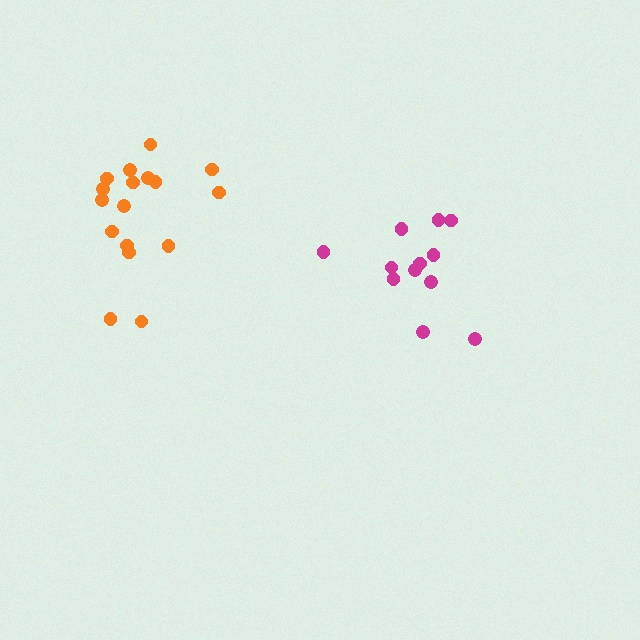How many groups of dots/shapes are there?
There are 2 groups.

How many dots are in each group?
Group 1: 12 dots, Group 2: 17 dots (29 total).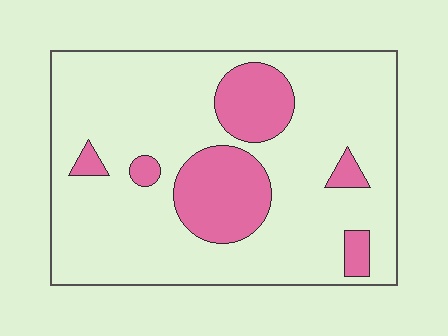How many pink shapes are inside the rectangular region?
6.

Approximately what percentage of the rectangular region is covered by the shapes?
Approximately 20%.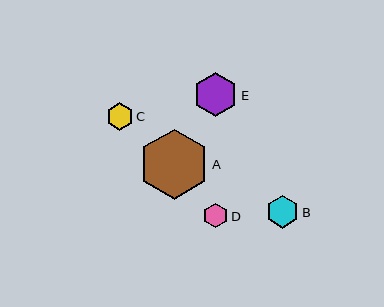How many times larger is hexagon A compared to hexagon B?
Hexagon A is approximately 2.2 times the size of hexagon B.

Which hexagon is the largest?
Hexagon A is the largest with a size of approximately 70 pixels.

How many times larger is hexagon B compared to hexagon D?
Hexagon B is approximately 1.3 times the size of hexagon D.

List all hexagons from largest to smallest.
From largest to smallest: A, E, B, C, D.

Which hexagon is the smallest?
Hexagon D is the smallest with a size of approximately 25 pixels.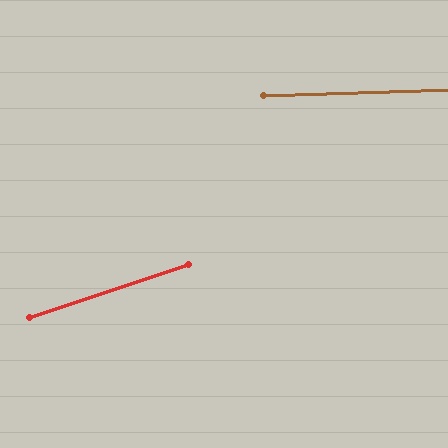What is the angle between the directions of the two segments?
Approximately 17 degrees.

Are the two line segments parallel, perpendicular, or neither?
Neither parallel nor perpendicular — they differ by about 17°.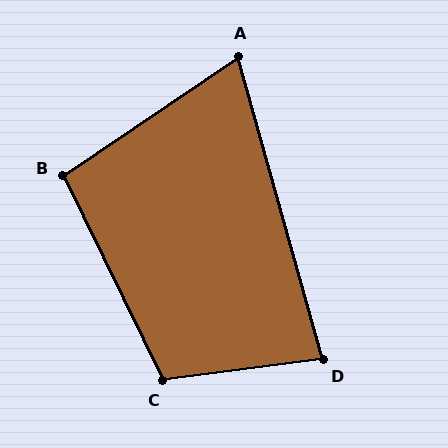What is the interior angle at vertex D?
Approximately 82 degrees (acute).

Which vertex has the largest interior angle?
C, at approximately 108 degrees.